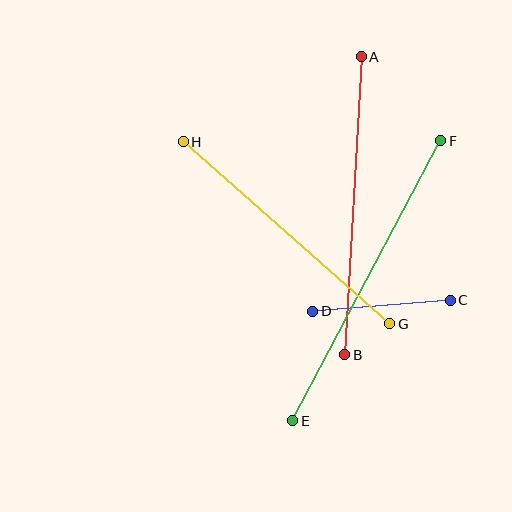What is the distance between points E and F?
The distance is approximately 317 pixels.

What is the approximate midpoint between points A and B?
The midpoint is at approximately (353, 206) pixels.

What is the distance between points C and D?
The distance is approximately 138 pixels.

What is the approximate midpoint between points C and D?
The midpoint is at approximately (382, 306) pixels.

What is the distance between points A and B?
The distance is approximately 298 pixels.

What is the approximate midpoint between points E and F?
The midpoint is at approximately (367, 281) pixels.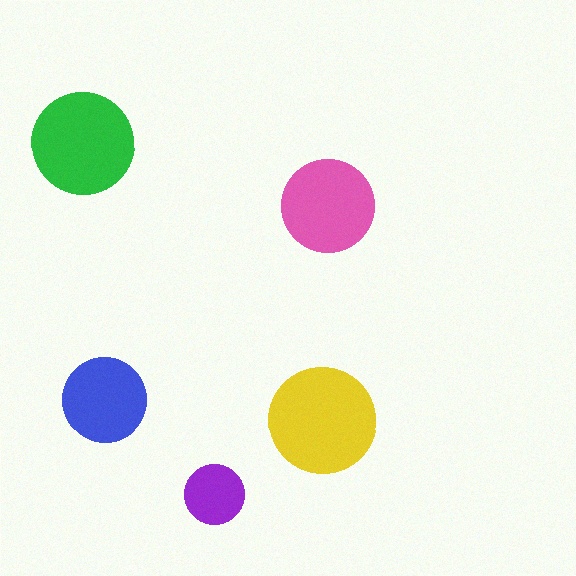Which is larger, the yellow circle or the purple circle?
The yellow one.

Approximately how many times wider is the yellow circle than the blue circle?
About 1.5 times wider.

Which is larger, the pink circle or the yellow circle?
The yellow one.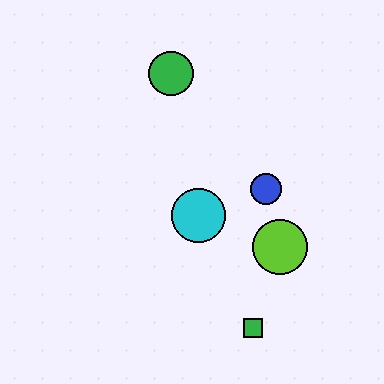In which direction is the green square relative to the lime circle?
The green square is below the lime circle.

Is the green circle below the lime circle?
No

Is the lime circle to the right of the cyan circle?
Yes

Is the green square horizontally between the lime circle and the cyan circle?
Yes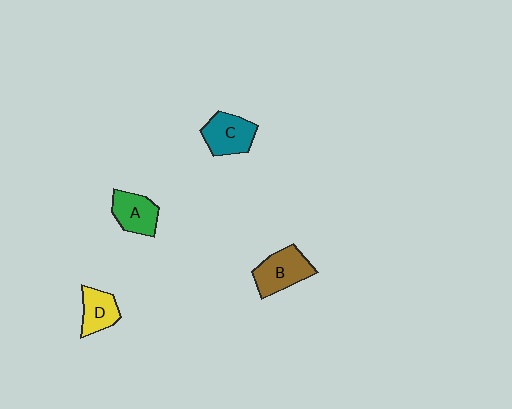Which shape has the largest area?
Shape B (brown).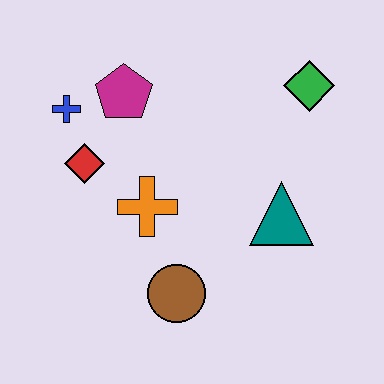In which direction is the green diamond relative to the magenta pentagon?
The green diamond is to the right of the magenta pentagon.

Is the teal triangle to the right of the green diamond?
No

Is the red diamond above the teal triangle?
Yes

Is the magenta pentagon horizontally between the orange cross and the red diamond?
Yes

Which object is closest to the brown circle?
The orange cross is closest to the brown circle.